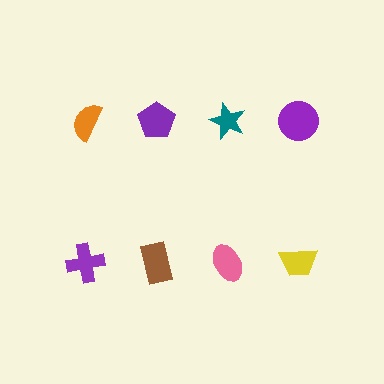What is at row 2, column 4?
A yellow trapezoid.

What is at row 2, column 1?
A purple cross.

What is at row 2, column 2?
A brown rectangle.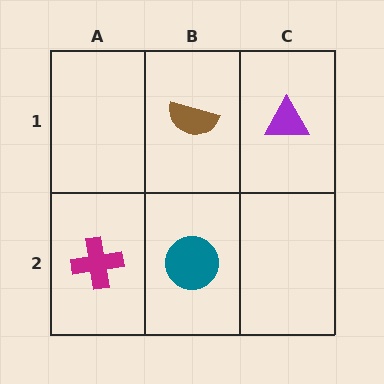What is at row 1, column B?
A brown semicircle.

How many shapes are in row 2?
2 shapes.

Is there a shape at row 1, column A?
No, that cell is empty.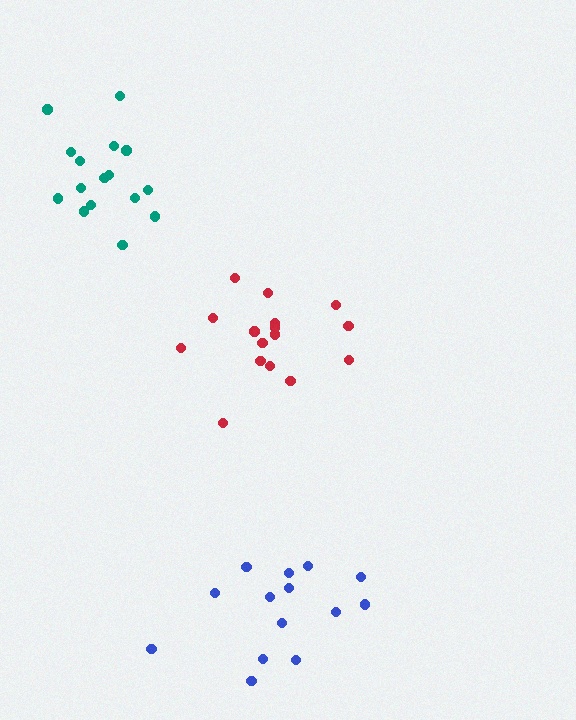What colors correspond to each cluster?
The clusters are colored: teal, red, blue.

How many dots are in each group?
Group 1: 16 dots, Group 2: 16 dots, Group 3: 14 dots (46 total).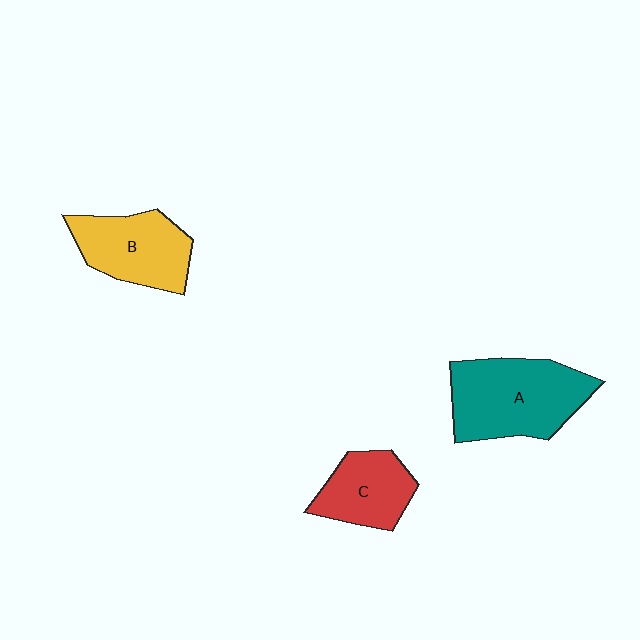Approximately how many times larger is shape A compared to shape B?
Approximately 1.3 times.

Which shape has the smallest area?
Shape C (red).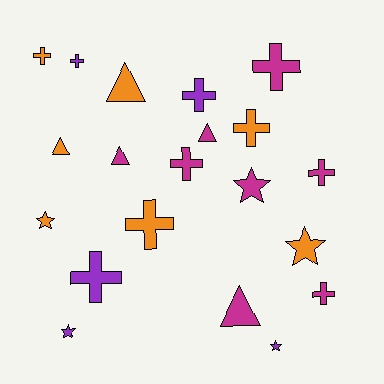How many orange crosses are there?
There are 3 orange crosses.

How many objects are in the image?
There are 20 objects.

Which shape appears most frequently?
Cross, with 10 objects.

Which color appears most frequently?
Magenta, with 8 objects.